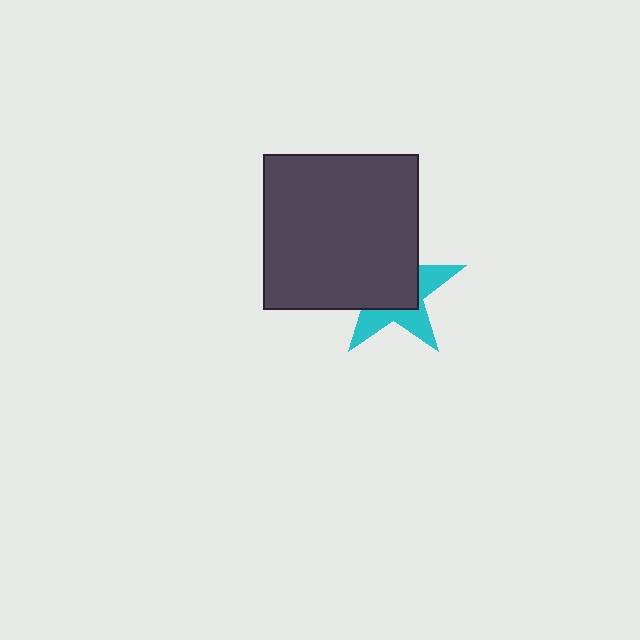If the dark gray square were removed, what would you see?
You would see the complete cyan star.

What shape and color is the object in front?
The object in front is a dark gray square.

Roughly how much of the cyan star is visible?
A small part of it is visible (roughly 40%).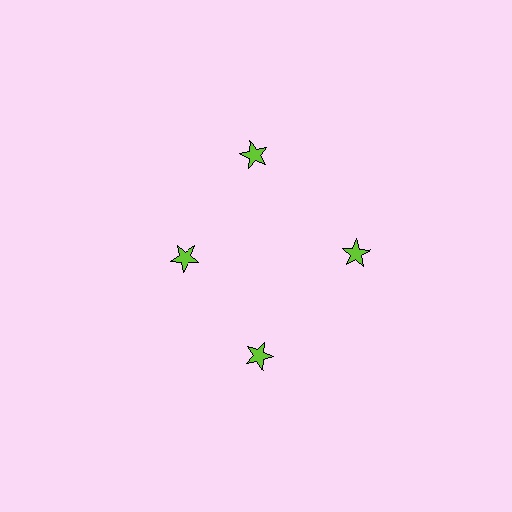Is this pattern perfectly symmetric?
No. The 4 lime stars are arranged in a ring, but one element near the 9 o'clock position is pulled inward toward the center, breaking the 4-fold rotational symmetry.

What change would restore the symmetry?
The symmetry would be restored by moving it outward, back onto the ring so that all 4 stars sit at equal angles and equal distance from the center.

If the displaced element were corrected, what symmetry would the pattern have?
It would have 4-fold rotational symmetry — the pattern would map onto itself every 90 degrees.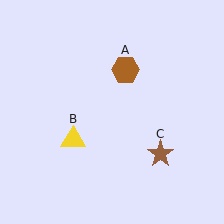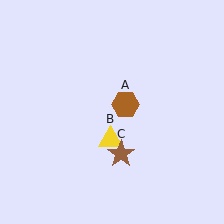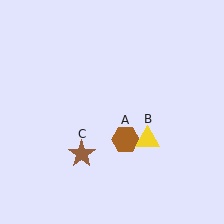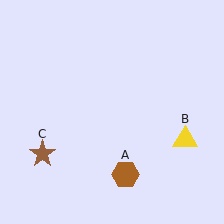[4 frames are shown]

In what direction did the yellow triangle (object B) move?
The yellow triangle (object B) moved right.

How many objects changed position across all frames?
3 objects changed position: brown hexagon (object A), yellow triangle (object B), brown star (object C).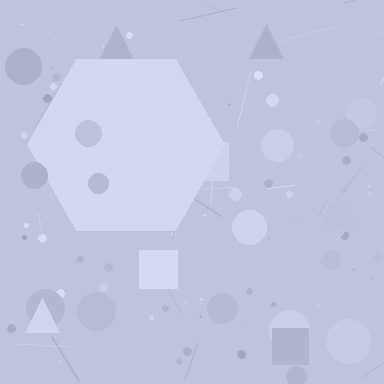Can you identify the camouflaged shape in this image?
The camouflaged shape is a hexagon.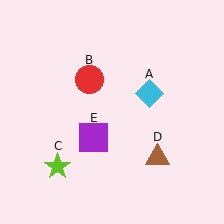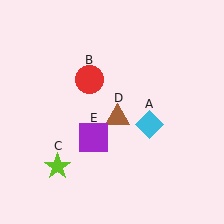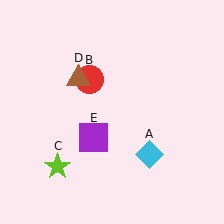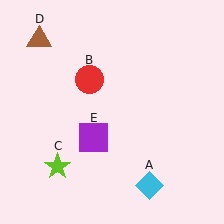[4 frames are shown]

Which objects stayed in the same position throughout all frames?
Red circle (object B) and lime star (object C) and purple square (object E) remained stationary.